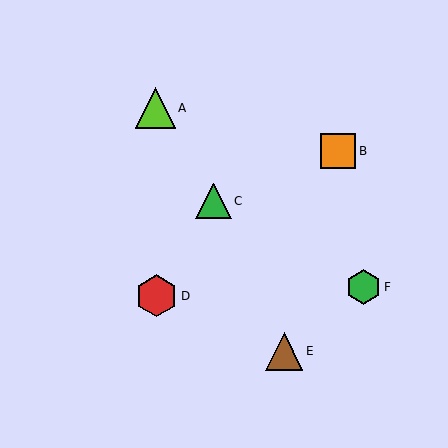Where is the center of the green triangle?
The center of the green triangle is at (214, 201).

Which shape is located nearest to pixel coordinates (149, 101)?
The lime triangle (labeled A) at (155, 108) is nearest to that location.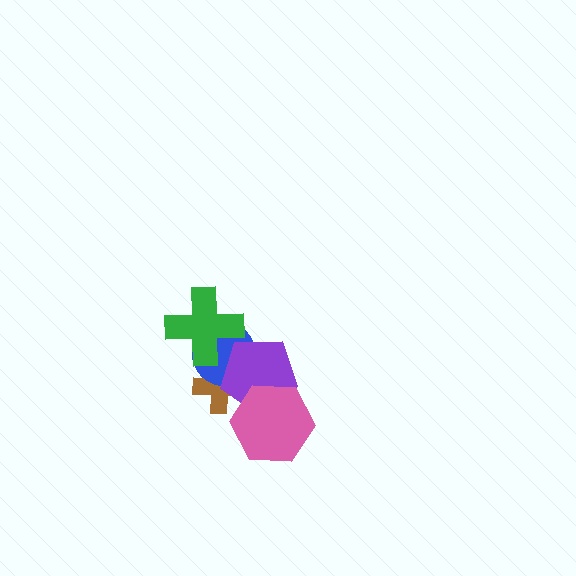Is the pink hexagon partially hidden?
No, no other shape covers it.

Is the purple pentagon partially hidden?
Yes, it is partially covered by another shape.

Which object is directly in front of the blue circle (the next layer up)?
The purple pentagon is directly in front of the blue circle.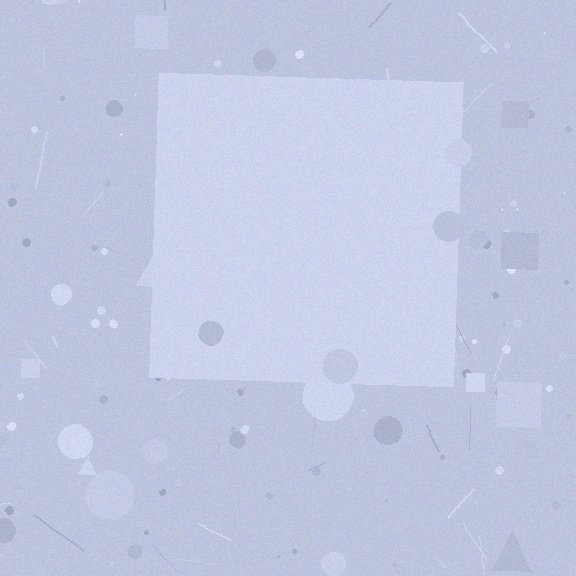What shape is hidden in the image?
A square is hidden in the image.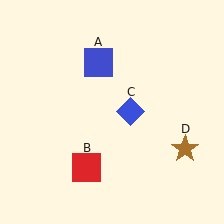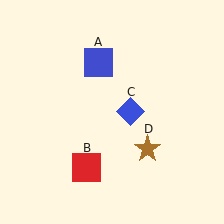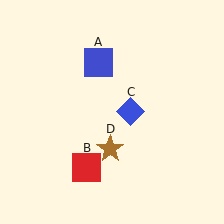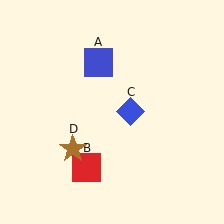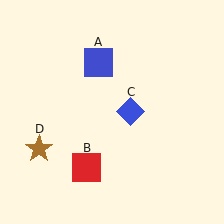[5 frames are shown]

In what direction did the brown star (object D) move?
The brown star (object D) moved left.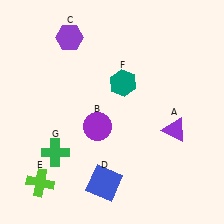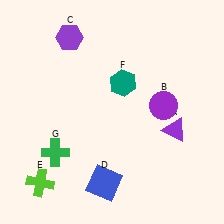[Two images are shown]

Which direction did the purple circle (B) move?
The purple circle (B) moved right.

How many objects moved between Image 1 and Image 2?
1 object moved between the two images.